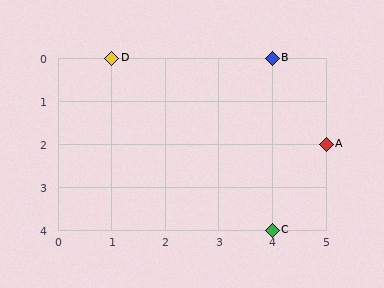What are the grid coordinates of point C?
Point C is at grid coordinates (4, 4).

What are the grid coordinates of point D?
Point D is at grid coordinates (1, 0).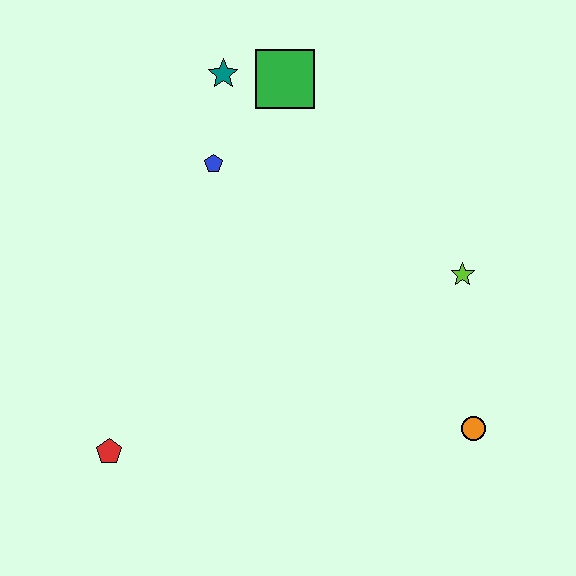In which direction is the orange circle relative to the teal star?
The orange circle is below the teal star.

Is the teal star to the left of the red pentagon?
No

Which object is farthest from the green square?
The red pentagon is farthest from the green square.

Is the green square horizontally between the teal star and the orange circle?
Yes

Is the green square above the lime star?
Yes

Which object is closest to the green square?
The teal star is closest to the green square.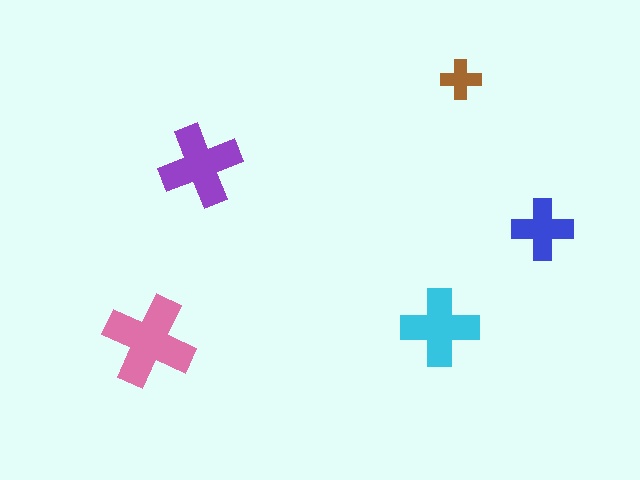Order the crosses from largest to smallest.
the pink one, the purple one, the cyan one, the blue one, the brown one.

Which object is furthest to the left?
The pink cross is leftmost.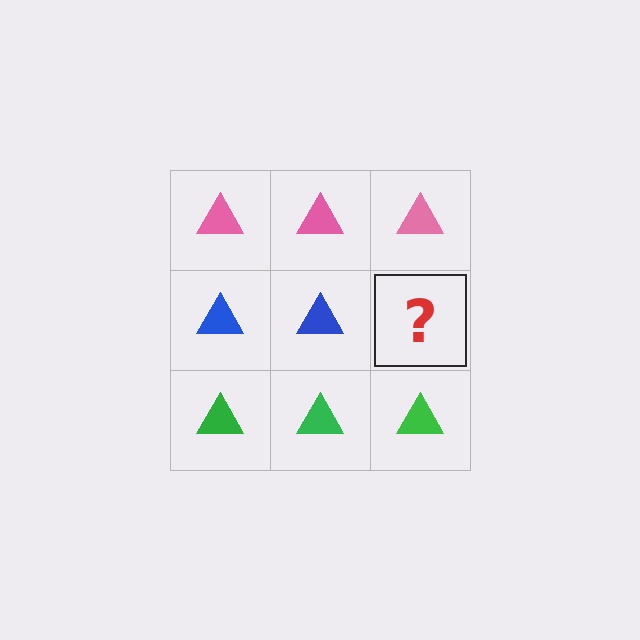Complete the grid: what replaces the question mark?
The question mark should be replaced with a blue triangle.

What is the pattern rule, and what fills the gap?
The rule is that each row has a consistent color. The gap should be filled with a blue triangle.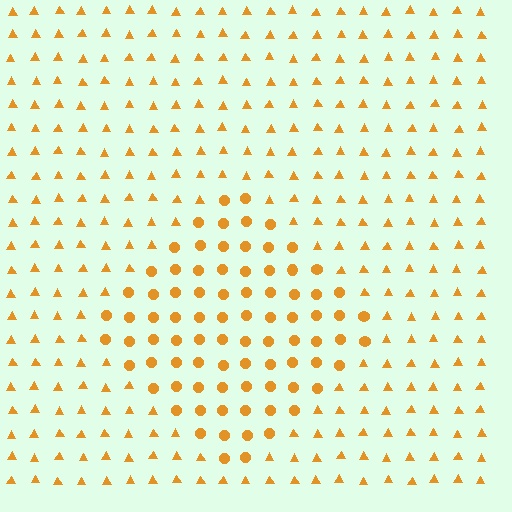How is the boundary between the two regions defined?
The boundary is defined by a change in element shape: circles inside vs. triangles outside. All elements share the same color and spacing.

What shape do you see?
I see a diamond.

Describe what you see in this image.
The image is filled with small orange elements arranged in a uniform grid. A diamond-shaped region contains circles, while the surrounding area contains triangles. The boundary is defined purely by the change in element shape.